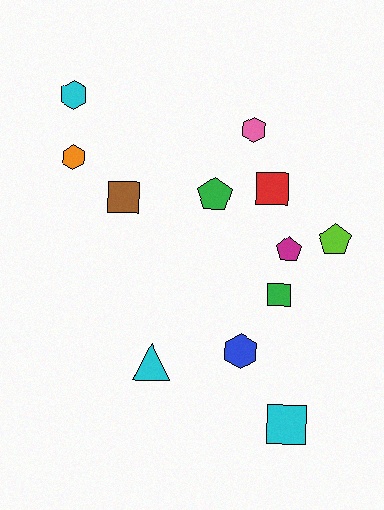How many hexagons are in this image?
There are 4 hexagons.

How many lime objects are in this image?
There is 1 lime object.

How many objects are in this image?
There are 12 objects.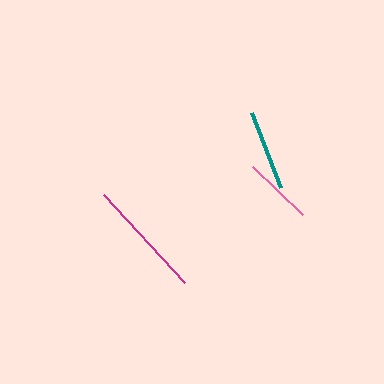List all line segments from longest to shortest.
From longest to shortest: magenta, teal, pink.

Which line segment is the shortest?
The pink line is the shortest at approximately 70 pixels.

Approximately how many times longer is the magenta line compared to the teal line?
The magenta line is approximately 1.5 times the length of the teal line.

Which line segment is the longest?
The magenta line is the longest at approximately 120 pixels.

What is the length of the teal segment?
The teal segment is approximately 80 pixels long.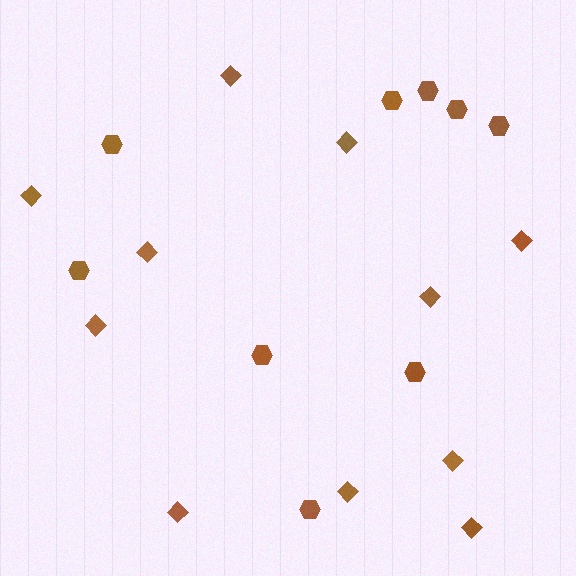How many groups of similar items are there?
There are 2 groups: one group of hexagons (9) and one group of diamonds (11).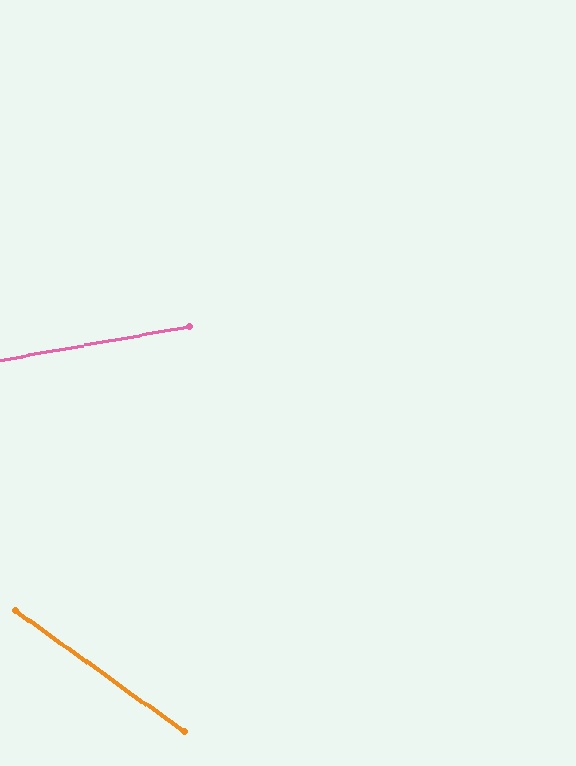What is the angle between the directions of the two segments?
Approximately 46 degrees.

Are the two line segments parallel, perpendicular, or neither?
Neither parallel nor perpendicular — they differ by about 46°.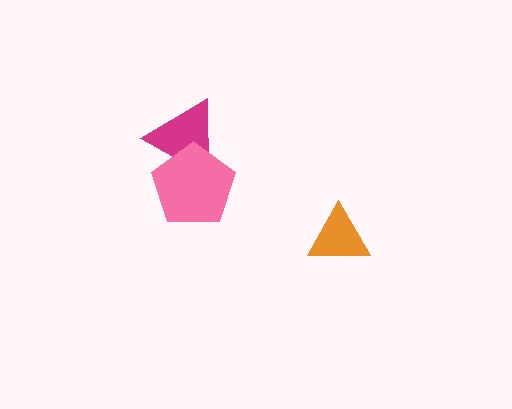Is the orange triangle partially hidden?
No, no other shape covers it.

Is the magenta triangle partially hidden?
Yes, it is partially covered by another shape.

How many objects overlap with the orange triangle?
0 objects overlap with the orange triangle.